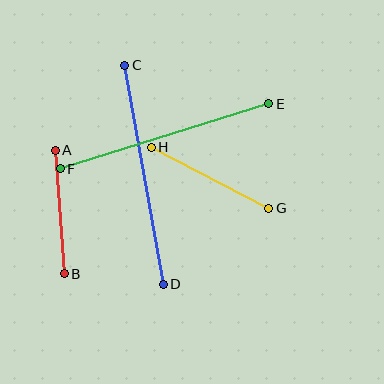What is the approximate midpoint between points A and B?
The midpoint is at approximately (60, 212) pixels.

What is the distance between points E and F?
The distance is approximately 218 pixels.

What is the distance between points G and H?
The distance is approximately 132 pixels.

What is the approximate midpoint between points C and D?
The midpoint is at approximately (144, 175) pixels.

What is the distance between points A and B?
The distance is approximately 124 pixels.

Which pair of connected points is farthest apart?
Points C and D are farthest apart.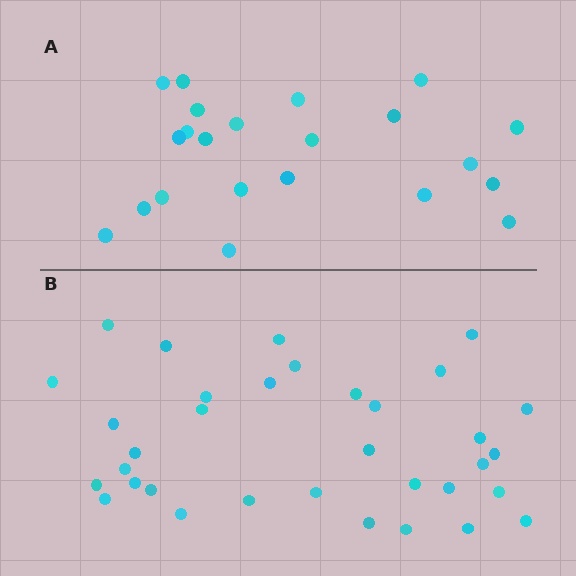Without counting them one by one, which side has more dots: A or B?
Region B (the bottom region) has more dots.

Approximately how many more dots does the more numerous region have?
Region B has roughly 12 or so more dots than region A.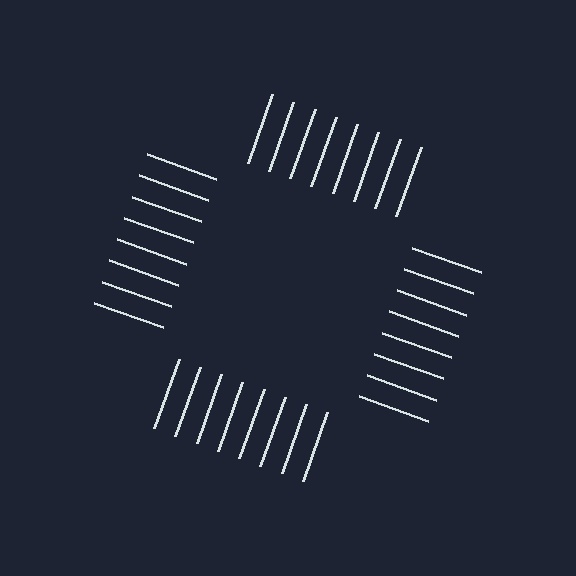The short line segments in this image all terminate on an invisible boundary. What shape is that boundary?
An illusory square — the line segments terminate on its edges but no continuous stroke is drawn.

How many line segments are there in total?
32 — 8 along each of the 4 edges.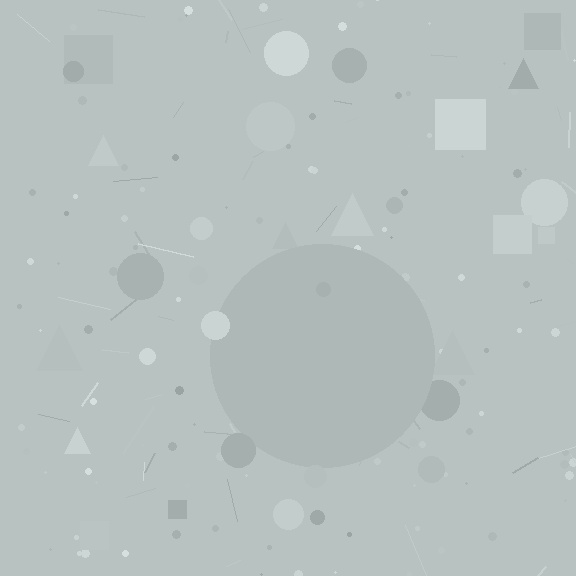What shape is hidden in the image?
A circle is hidden in the image.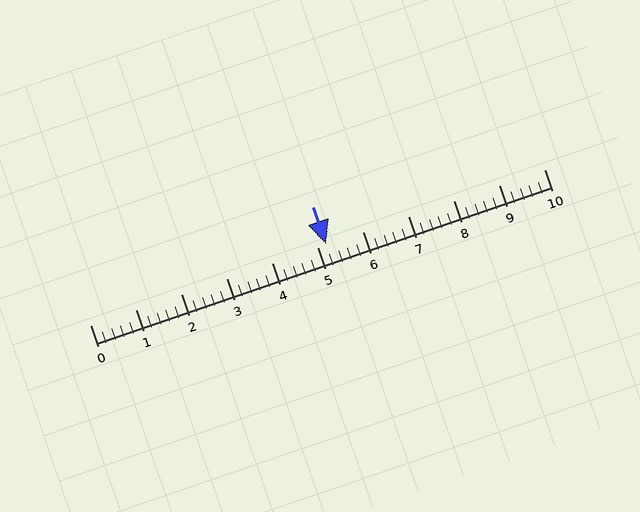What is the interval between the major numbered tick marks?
The major tick marks are spaced 1 units apart.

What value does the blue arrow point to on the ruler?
The blue arrow points to approximately 5.2.